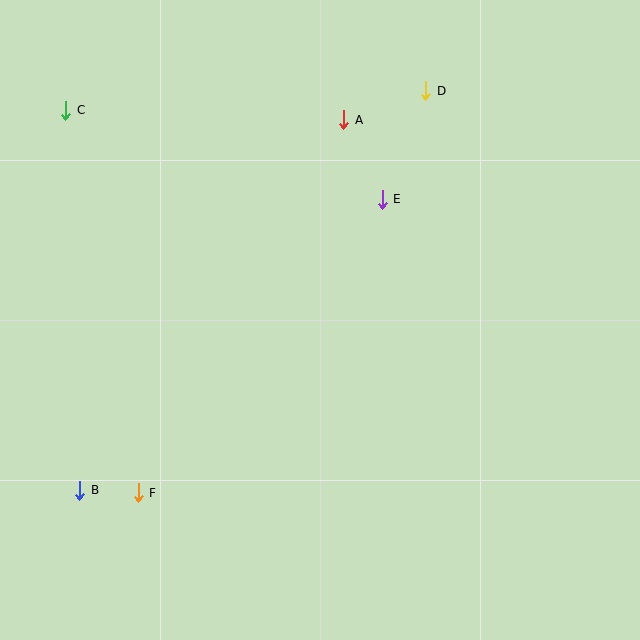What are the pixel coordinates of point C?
Point C is at (66, 110).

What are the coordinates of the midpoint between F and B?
The midpoint between F and B is at (109, 492).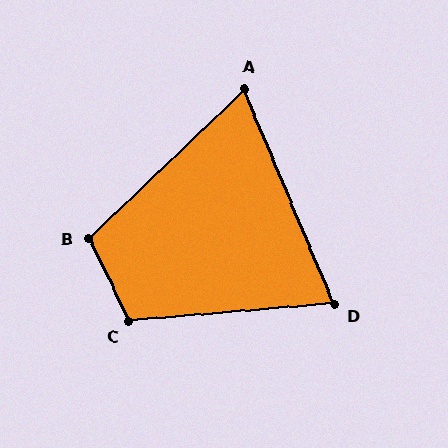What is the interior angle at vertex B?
Approximately 108 degrees (obtuse).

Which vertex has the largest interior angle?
C, at approximately 111 degrees.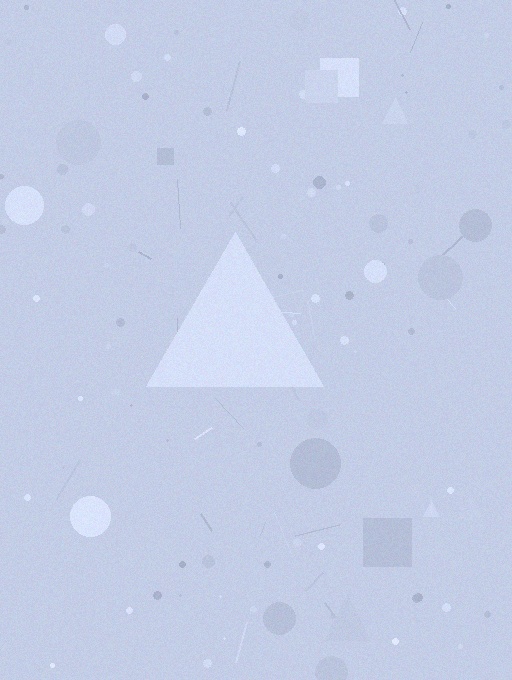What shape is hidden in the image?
A triangle is hidden in the image.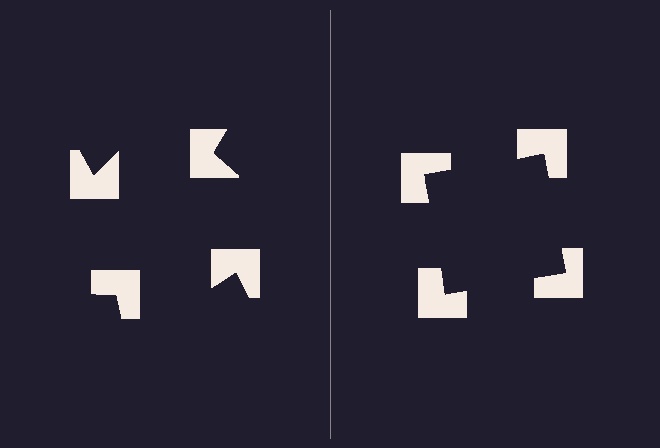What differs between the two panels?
The notched squares are positioned identically on both sides; only the wedge orientations differ. On the right they align to a square; on the left they are misaligned.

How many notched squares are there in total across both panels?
8 — 4 on each side.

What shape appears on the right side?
An illusory square.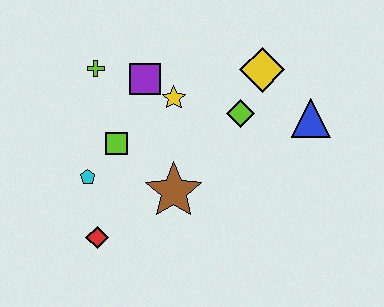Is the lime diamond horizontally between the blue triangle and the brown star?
Yes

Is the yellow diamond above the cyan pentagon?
Yes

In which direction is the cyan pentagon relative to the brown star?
The cyan pentagon is to the left of the brown star.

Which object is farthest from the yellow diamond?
The red diamond is farthest from the yellow diamond.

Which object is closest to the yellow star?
The purple square is closest to the yellow star.